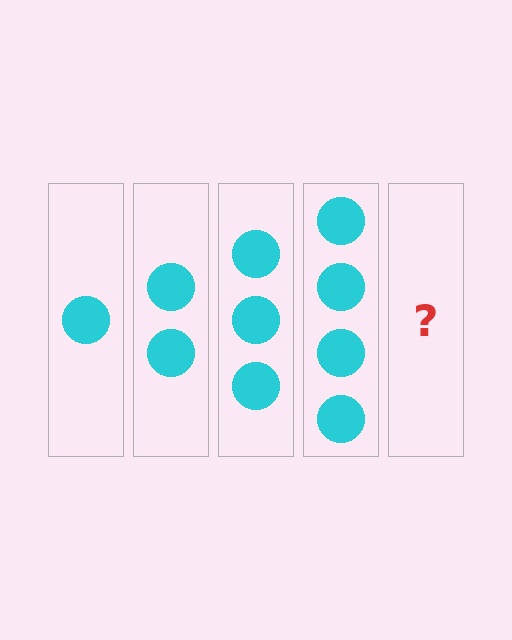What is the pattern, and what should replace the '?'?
The pattern is that each step adds one more circle. The '?' should be 5 circles.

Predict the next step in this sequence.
The next step is 5 circles.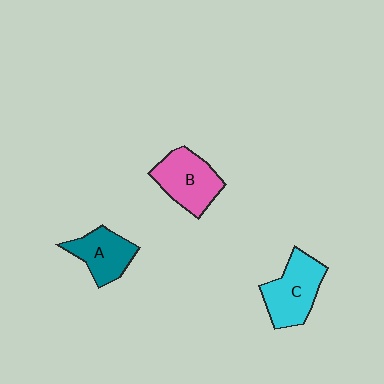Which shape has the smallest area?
Shape A (teal).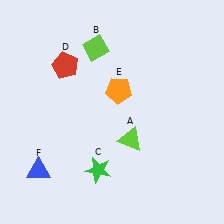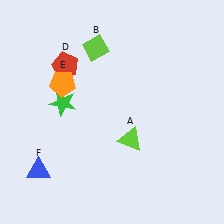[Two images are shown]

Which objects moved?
The objects that moved are: the green star (C), the orange pentagon (E).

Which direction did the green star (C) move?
The green star (C) moved up.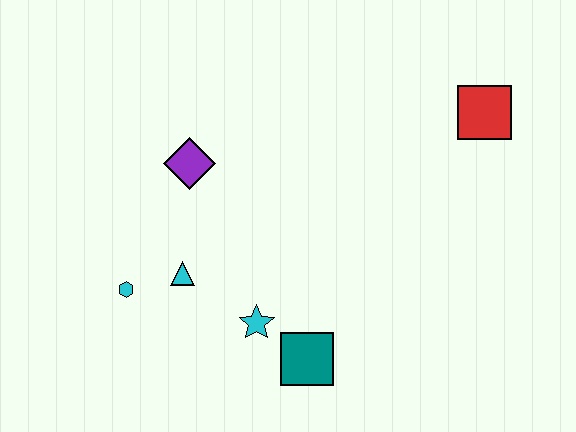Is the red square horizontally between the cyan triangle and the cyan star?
No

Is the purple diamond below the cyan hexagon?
No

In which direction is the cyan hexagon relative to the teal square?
The cyan hexagon is to the left of the teal square.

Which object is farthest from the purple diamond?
The red square is farthest from the purple diamond.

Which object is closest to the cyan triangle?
The cyan hexagon is closest to the cyan triangle.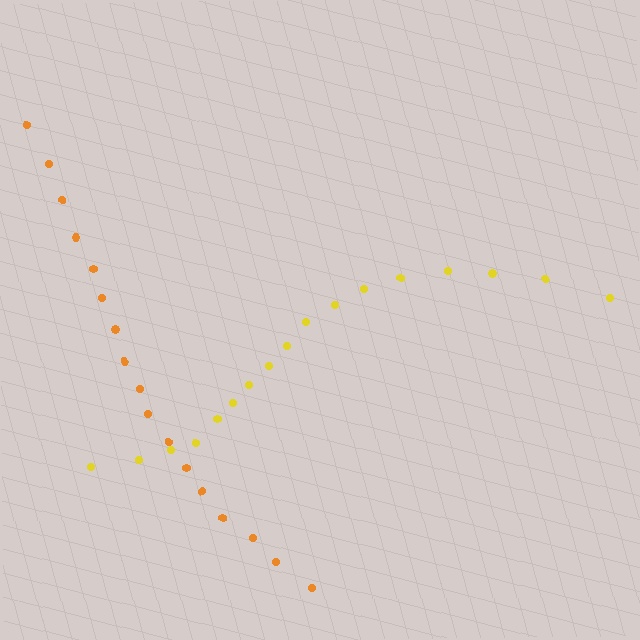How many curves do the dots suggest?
There are 2 distinct paths.